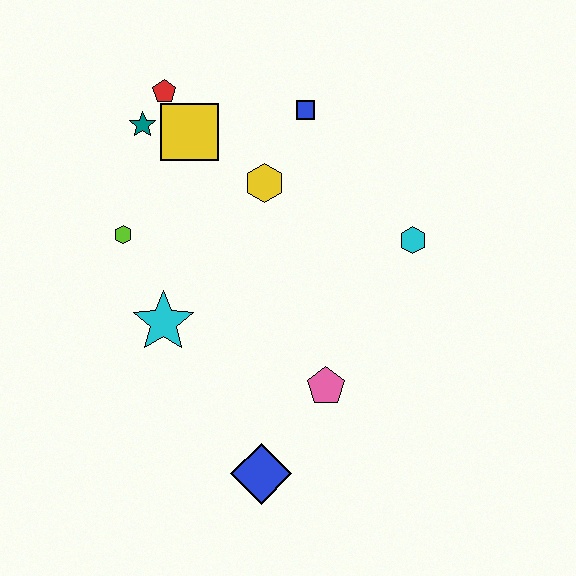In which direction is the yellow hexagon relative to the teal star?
The yellow hexagon is to the right of the teal star.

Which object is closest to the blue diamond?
The pink pentagon is closest to the blue diamond.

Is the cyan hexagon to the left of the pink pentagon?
No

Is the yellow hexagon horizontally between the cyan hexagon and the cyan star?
Yes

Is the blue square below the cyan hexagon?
No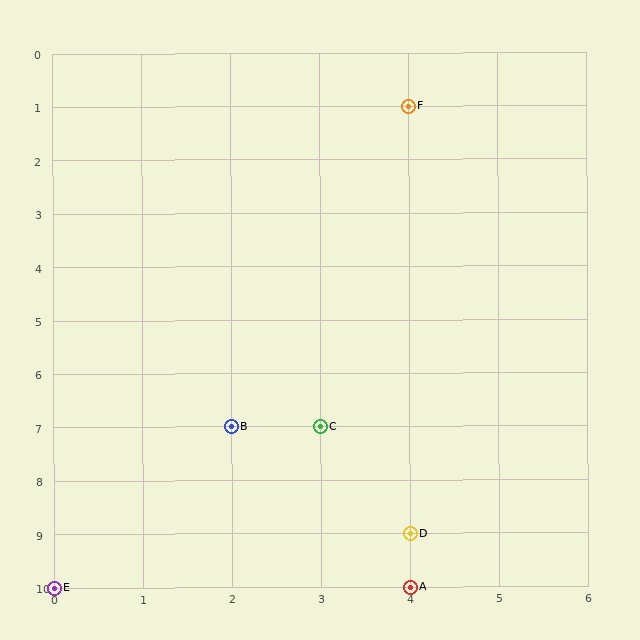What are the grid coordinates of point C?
Point C is at grid coordinates (3, 7).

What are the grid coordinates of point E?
Point E is at grid coordinates (0, 10).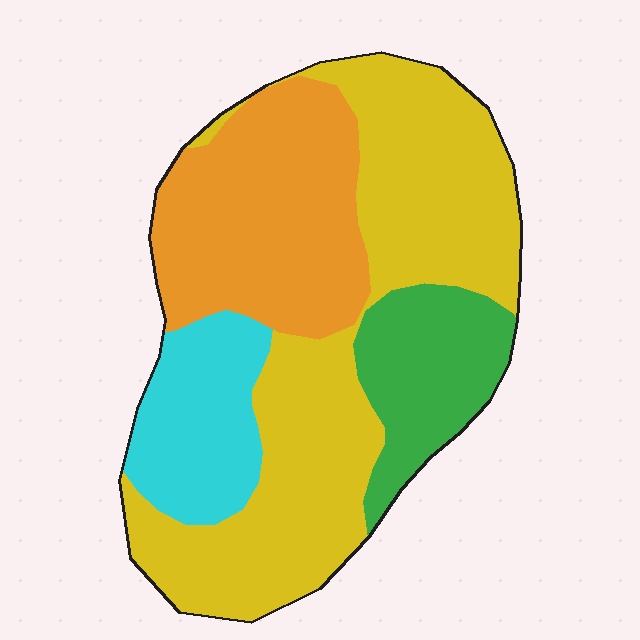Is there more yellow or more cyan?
Yellow.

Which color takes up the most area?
Yellow, at roughly 45%.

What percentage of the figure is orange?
Orange takes up about one quarter (1/4) of the figure.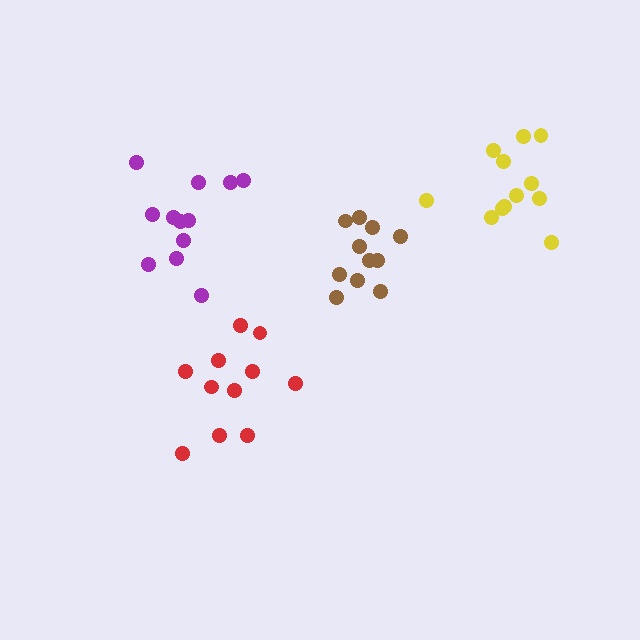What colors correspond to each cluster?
The clusters are colored: yellow, red, purple, brown.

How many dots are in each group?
Group 1: 12 dots, Group 2: 11 dots, Group 3: 12 dots, Group 4: 11 dots (46 total).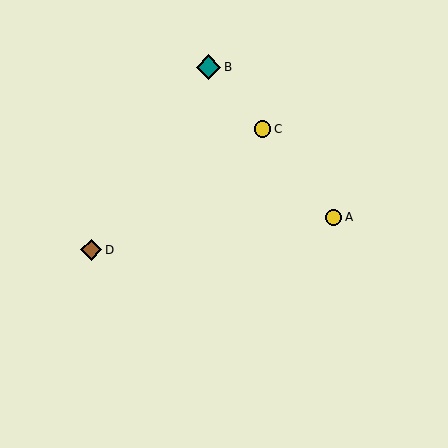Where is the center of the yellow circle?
The center of the yellow circle is at (263, 129).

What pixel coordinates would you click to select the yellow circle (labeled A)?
Click at (334, 217) to select the yellow circle A.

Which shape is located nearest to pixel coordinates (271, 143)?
The yellow circle (labeled C) at (263, 129) is nearest to that location.